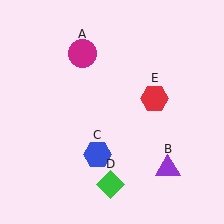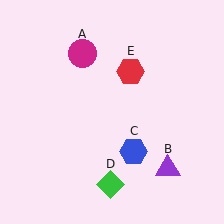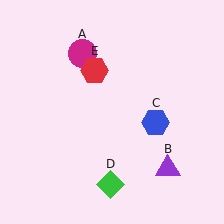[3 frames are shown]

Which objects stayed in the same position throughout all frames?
Magenta circle (object A) and purple triangle (object B) and green diamond (object D) remained stationary.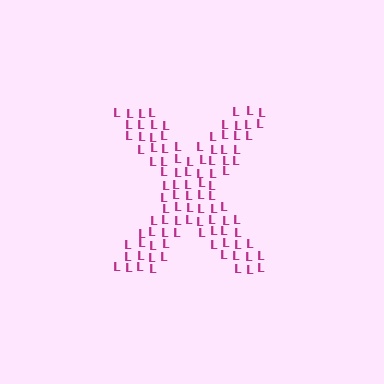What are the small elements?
The small elements are letter L's.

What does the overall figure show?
The overall figure shows the letter X.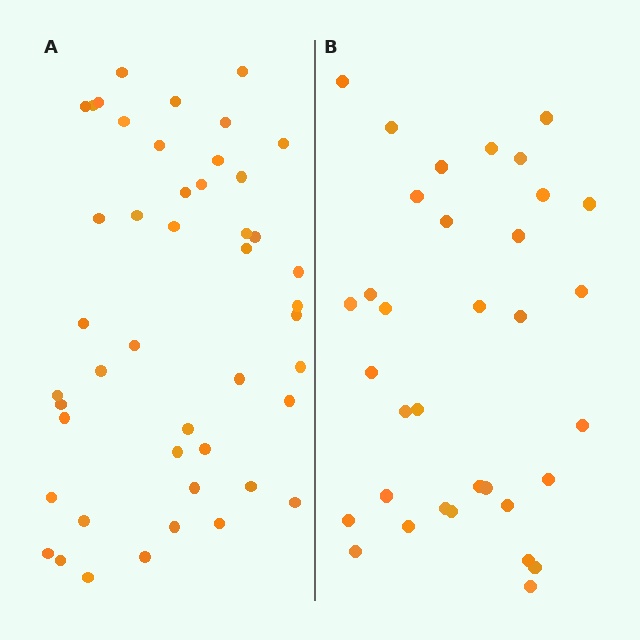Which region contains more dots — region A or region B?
Region A (the left region) has more dots.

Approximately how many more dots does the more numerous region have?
Region A has roughly 12 or so more dots than region B.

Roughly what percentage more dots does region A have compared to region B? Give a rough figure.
About 35% more.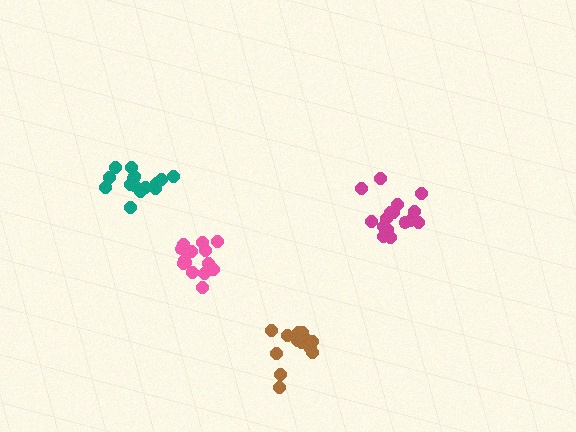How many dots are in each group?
Group 1: 17 dots, Group 2: 14 dots, Group 3: 14 dots, Group 4: 15 dots (60 total).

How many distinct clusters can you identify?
There are 4 distinct clusters.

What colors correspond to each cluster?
The clusters are colored: magenta, brown, pink, teal.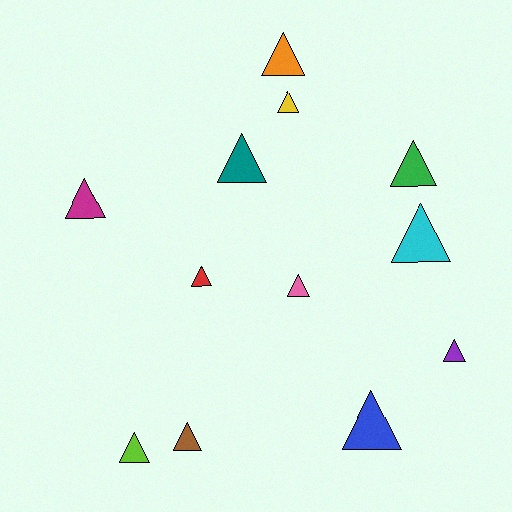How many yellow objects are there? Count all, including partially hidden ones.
There is 1 yellow object.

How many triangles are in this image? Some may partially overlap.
There are 12 triangles.